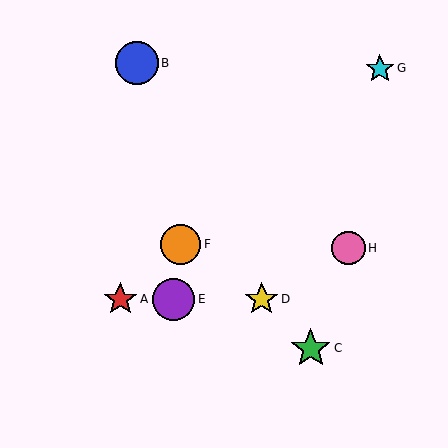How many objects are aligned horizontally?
3 objects (A, D, E) are aligned horizontally.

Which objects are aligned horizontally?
Objects A, D, E are aligned horizontally.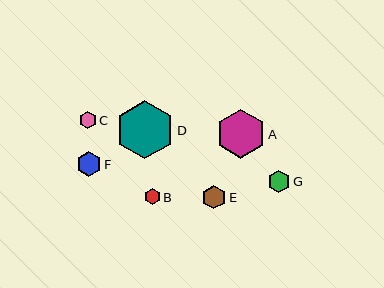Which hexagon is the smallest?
Hexagon B is the smallest with a size of approximately 16 pixels.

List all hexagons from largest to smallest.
From largest to smallest: D, A, F, E, G, C, B.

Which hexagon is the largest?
Hexagon D is the largest with a size of approximately 58 pixels.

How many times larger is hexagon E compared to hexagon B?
Hexagon E is approximately 1.5 times the size of hexagon B.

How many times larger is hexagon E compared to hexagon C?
Hexagon E is approximately 1.3 times the size of hexagon C.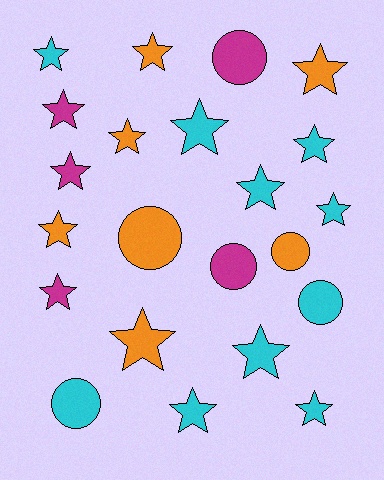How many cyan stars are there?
There are 8 cyan stars.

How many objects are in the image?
There are 22 objects.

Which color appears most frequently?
Cyan, with 10 objects.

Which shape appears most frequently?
Star, with 16 objects.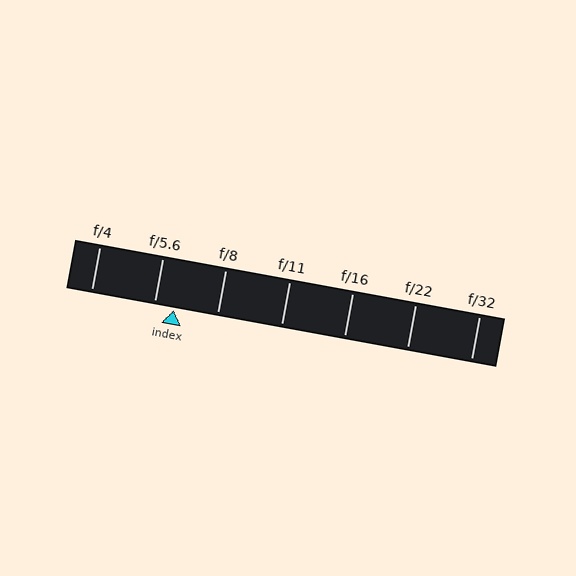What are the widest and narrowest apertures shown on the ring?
The widest aperture shown is f/4 and the narrowest is f/32.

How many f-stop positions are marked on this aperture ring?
There are 7 f-stop positions marked.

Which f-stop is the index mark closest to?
The index mark is closest to f/5.6.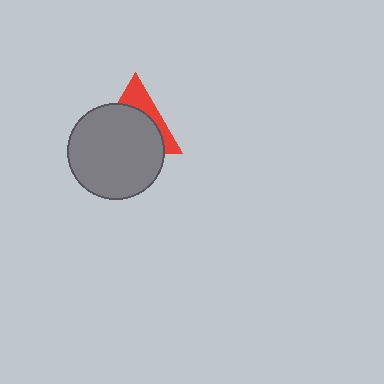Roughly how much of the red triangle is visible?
A small part of it is visible (roughly 32%).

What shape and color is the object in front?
The object in front is a gray circle.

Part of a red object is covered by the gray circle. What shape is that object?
It is a triangle.